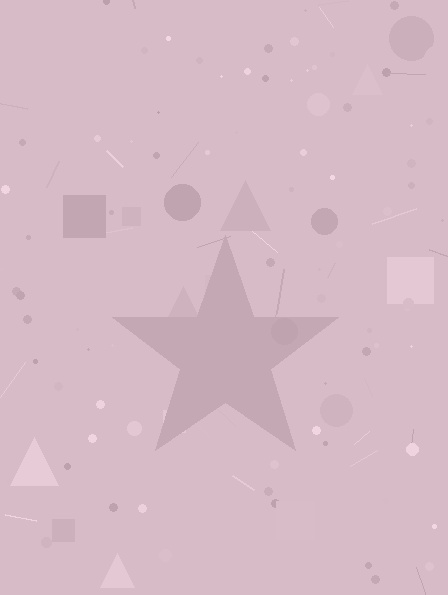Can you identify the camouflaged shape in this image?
The camouflaged shape is a star.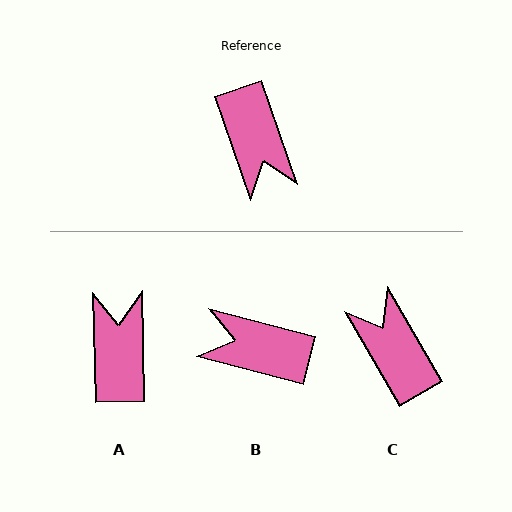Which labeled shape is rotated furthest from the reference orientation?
C, about 169 degrees away.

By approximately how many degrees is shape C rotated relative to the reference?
Approximately 169 degrees clockwise.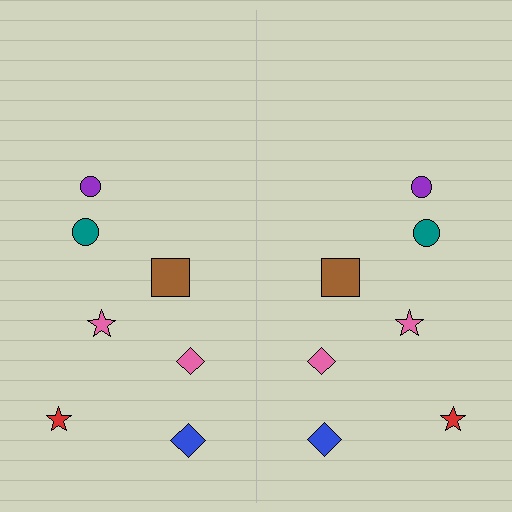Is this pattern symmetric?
Yes, this pattern has bilateral (reflection) symmetry.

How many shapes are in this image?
There are 14 shapes in this image.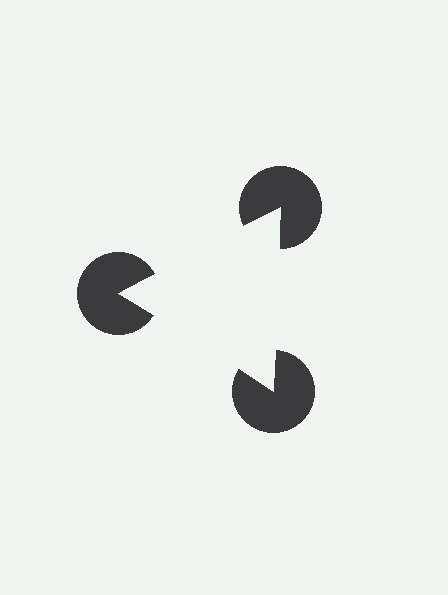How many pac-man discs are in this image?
There are 3 — one at each vertex of the illusory triangle.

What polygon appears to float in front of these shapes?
An illusory triangle — its edges are inferred from the aligned wedge cuts in the pac-man discs, not physically drawn.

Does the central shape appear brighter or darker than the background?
It typically appears slightly brighter than the background, even though no actual brightness change is drawn.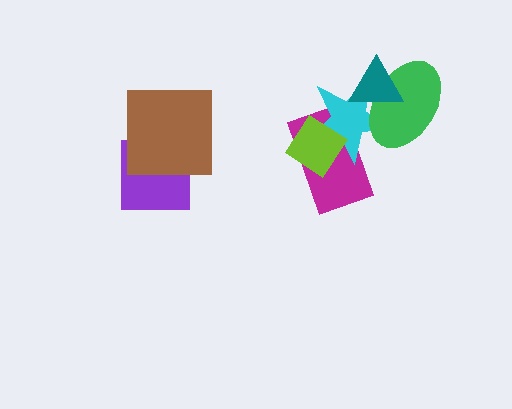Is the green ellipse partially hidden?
Yes, it is partially covered by another shape.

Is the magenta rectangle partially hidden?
Yes, it is partially covered by another shape.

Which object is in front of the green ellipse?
The teal triangle is in front of the green ellipse.